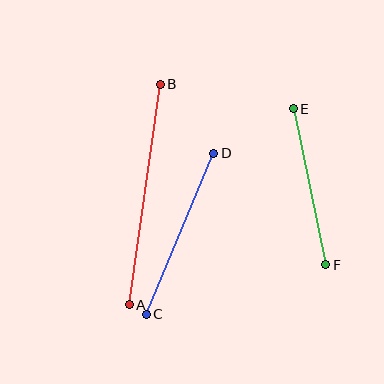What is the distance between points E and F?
The distance is approximately 159 pixels.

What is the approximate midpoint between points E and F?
The midpoint is at approximately (310, 187) pixels.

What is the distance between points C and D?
The distance is approximately 175 pixels.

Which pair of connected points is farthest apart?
Points A and B are farthest apart.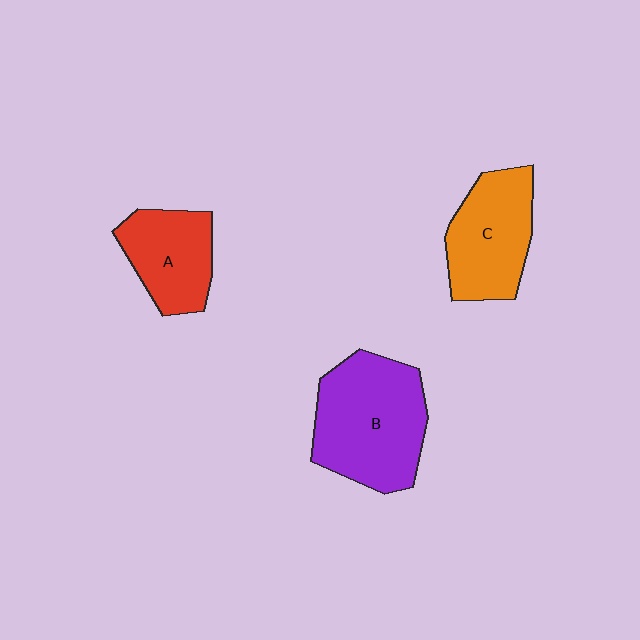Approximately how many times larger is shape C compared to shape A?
Approximately 1.2 times.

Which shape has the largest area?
Shape B (purple).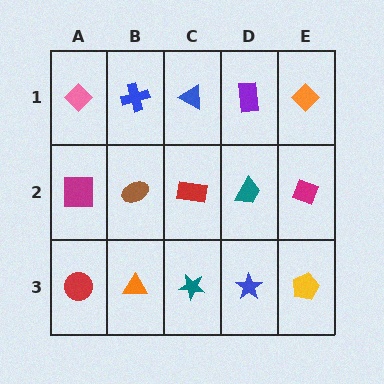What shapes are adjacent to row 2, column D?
A purple rectangle (row 1, column D), a blue star (row 3, column D), a red rectangle (row 2, column C), a magenta diamond (row 2, column E).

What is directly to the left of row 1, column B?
A pink diamond.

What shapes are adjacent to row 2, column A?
A pink diamond (row 1, column A), a red circle (row 3, column A), a brown ellipse (row 2, column B).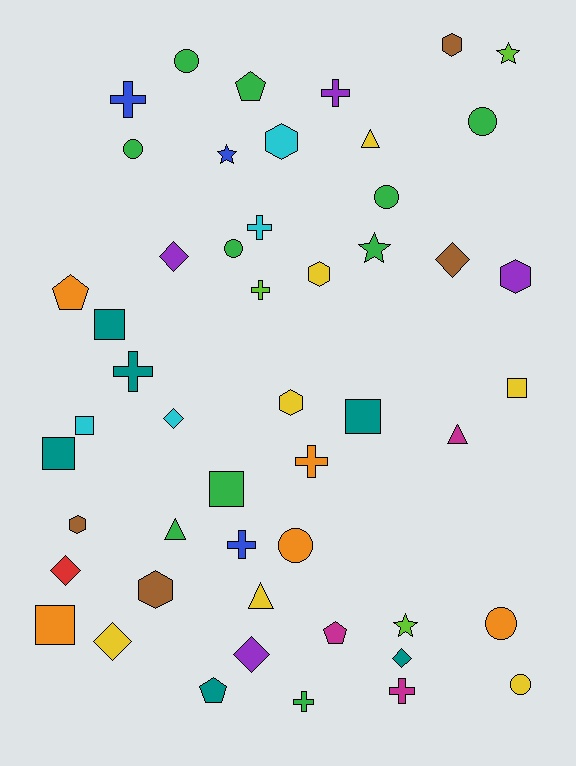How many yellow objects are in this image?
There are 7 yellow objects.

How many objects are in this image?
There are 50 objects.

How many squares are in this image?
There are 7 squares.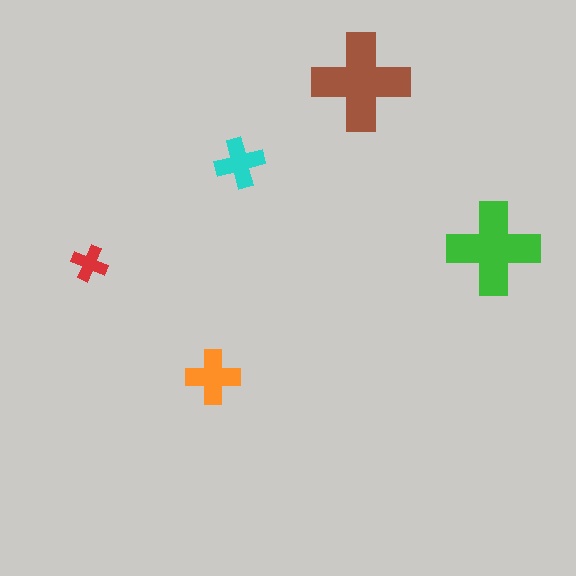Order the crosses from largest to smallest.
the brown one, the green one, the orange one, the cyan one, the red one.